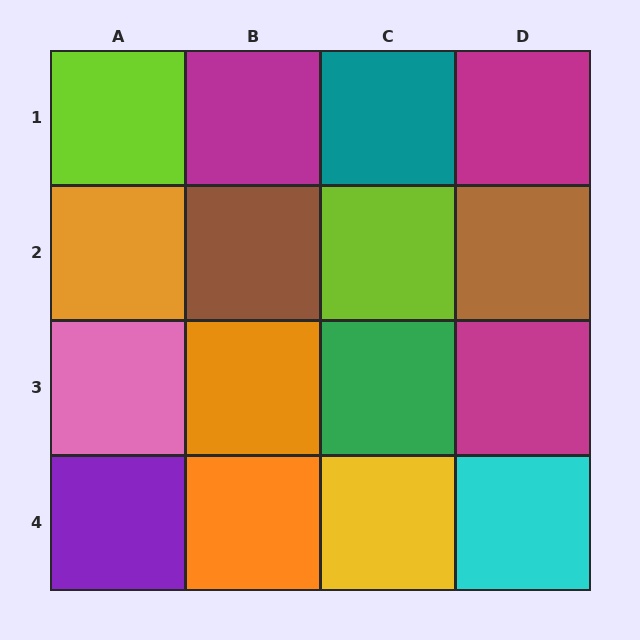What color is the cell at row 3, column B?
Orange.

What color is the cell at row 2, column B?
Brown.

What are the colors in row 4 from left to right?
Purple, orange, yellow, cyan.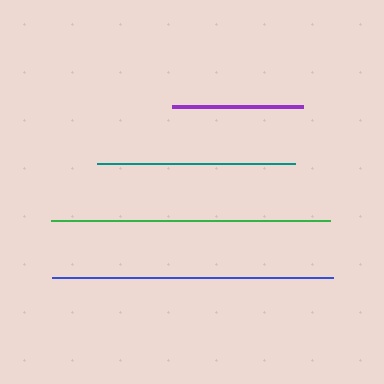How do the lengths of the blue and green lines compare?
The blue and green lines are approximately the same length.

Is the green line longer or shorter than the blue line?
The blue line is longer than the green line.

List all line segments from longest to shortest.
From longest to shortest: blue, green, teal, purple.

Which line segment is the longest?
The blue line is the longest at approximately 281 pixels.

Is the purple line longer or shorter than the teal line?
The teal line is longer than the purple line.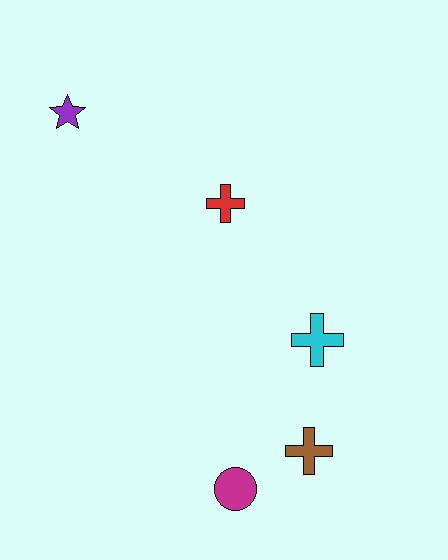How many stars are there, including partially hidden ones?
There is 1 star.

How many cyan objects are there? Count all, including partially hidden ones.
There is 1 cyan object.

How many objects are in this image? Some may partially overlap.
There are 5 objects.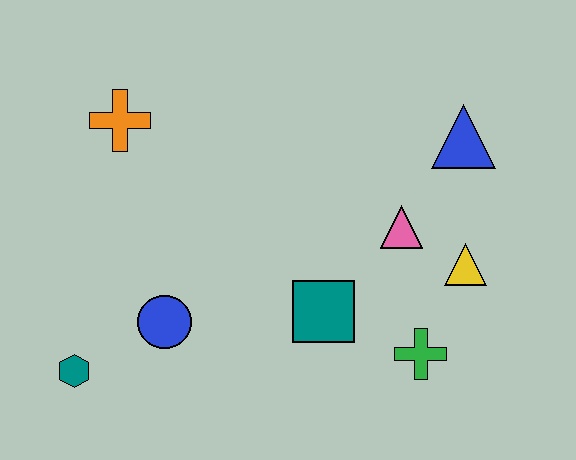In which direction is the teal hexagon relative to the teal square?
The teal hexagon is to the left of the teal square.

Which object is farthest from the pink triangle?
The teal hexagon is farthest from the pink triangle.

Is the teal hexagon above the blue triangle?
No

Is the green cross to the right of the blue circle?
Yes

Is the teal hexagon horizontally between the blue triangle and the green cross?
No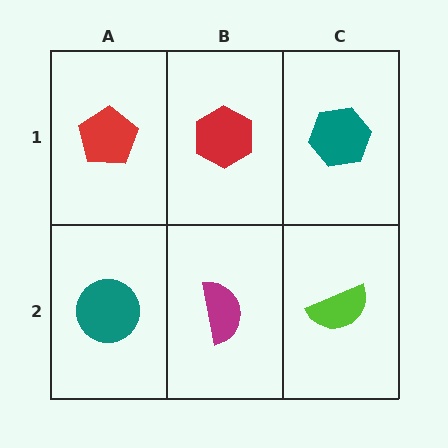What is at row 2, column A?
A teal circle.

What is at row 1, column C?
A teal hexagon.